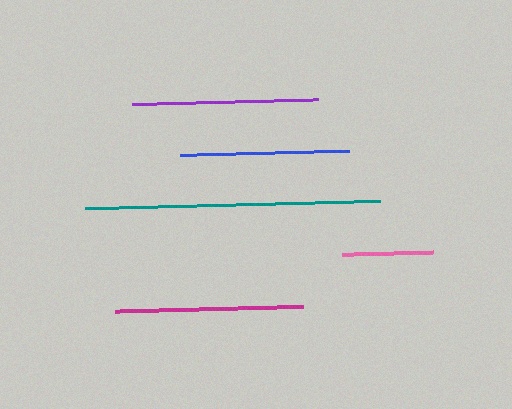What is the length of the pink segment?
The pink segment is approximately 91 pixels long.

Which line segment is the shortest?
The pink line is the shortest at approximately 91 pixels.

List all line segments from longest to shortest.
From longest to shortest: teal, magenta, purple, blue, pink.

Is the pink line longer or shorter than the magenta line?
The magenta line is longer than the pink line.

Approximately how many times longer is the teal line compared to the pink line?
The teal line is approximately 3.3 times the length of the pink line.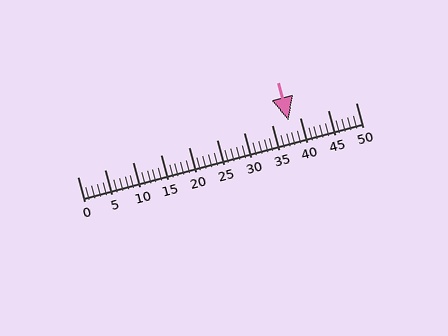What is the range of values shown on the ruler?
The ruler shows values from 0 to 50.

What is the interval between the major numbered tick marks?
The major tick marks are spaced 5 units apart.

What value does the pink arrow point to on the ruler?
The pink arrow points to approximately 38.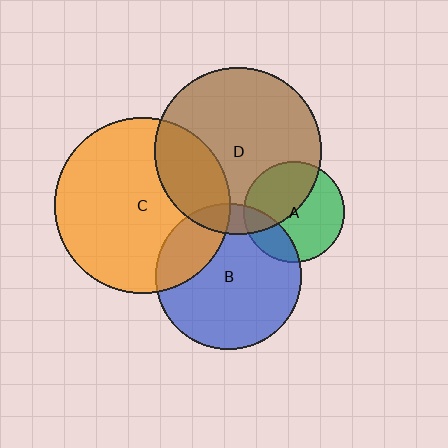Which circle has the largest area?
Circle C (orange).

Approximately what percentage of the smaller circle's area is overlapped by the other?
Approximately 10%.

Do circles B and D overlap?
Yes.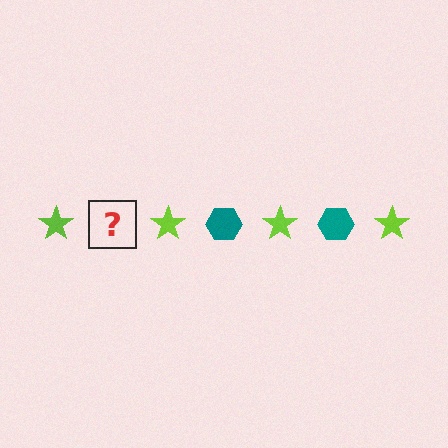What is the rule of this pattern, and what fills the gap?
The rule is that the pattern alternates between lime star and teal hexagon. The gap should be filled with a teal hexagon.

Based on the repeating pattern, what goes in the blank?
The blank should be a teal hexagon.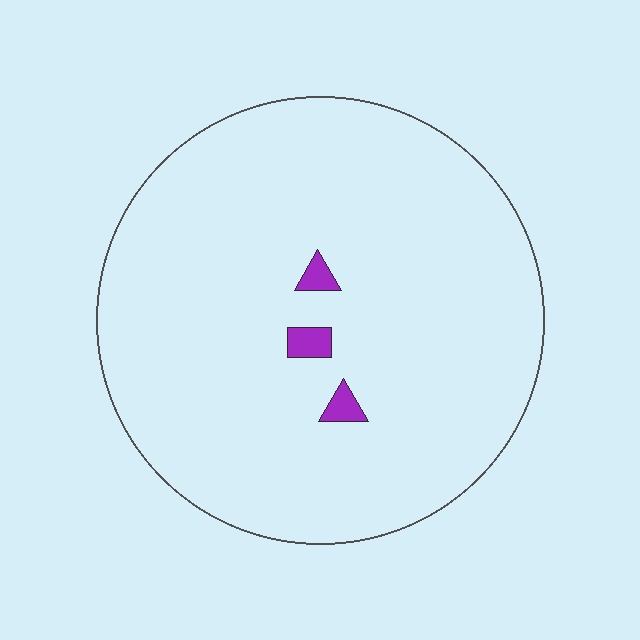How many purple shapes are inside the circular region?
3.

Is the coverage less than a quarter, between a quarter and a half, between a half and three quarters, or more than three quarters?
Less than a quarter.